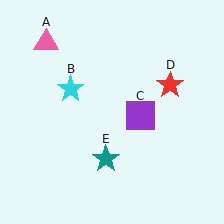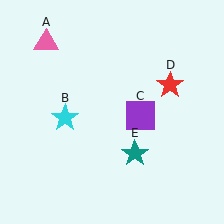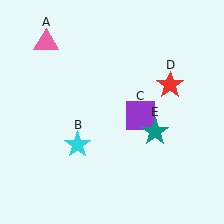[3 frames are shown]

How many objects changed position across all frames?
2 objects changed position: cyan star (object B), teal star (object E).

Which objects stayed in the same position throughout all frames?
Pink triangle (object A) and purple square (object C) and red star (object D) remained stationary.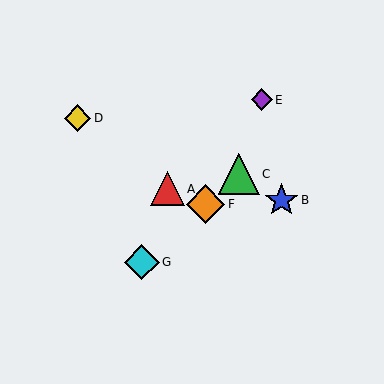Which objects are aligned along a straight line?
Objects C, F, G are aligned along a straight line.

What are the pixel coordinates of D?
Object D is at (78, 118).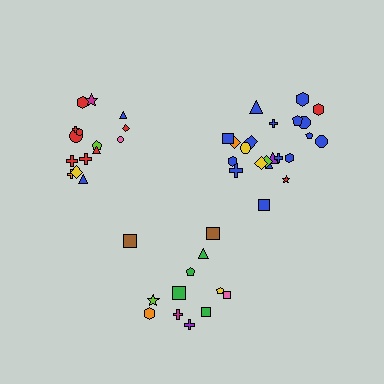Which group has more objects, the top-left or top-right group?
The top-right group.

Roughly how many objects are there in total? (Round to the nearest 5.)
Roughly 50 objects in total.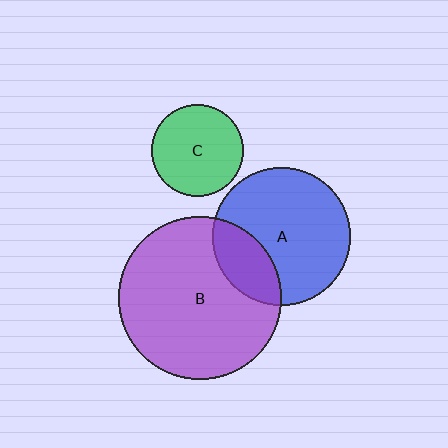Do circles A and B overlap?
Yes.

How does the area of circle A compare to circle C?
Approximately 2.3 times.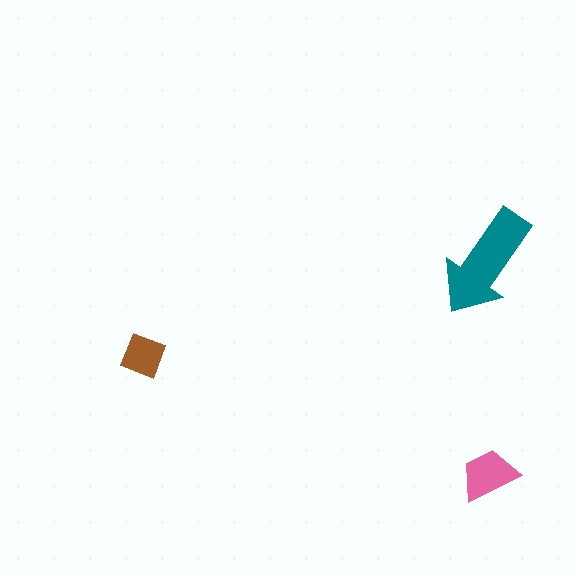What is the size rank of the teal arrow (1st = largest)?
1st.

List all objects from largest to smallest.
The teal arrow, the pink trapezoid, the brown square.